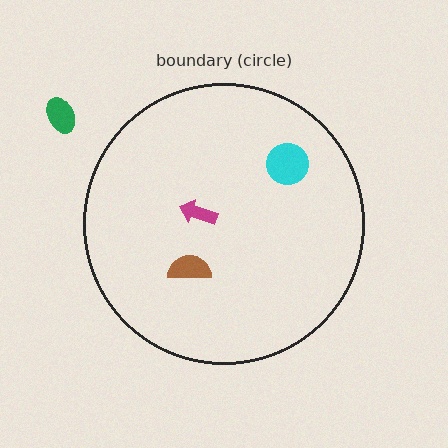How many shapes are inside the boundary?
3 inside, 1 outside.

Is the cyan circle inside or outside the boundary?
Inside.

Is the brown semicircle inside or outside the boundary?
Inside.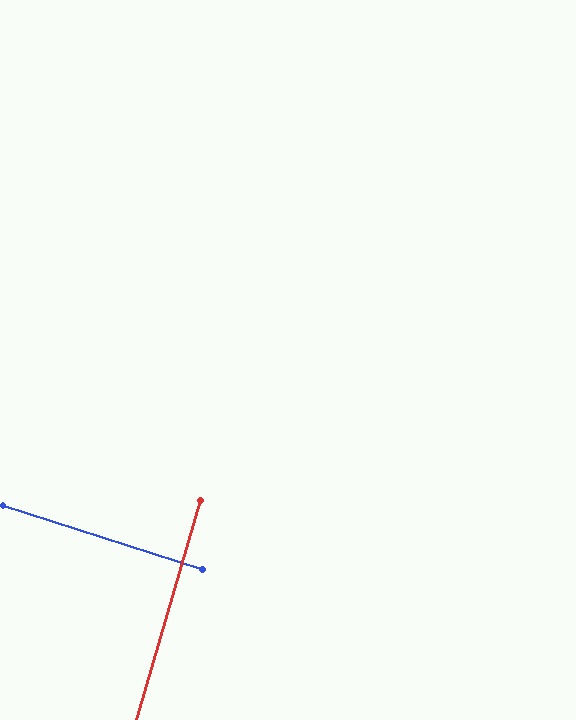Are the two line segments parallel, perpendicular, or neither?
Perpendicular — they meet at approximately 89°.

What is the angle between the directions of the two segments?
Approximately 89 degrees.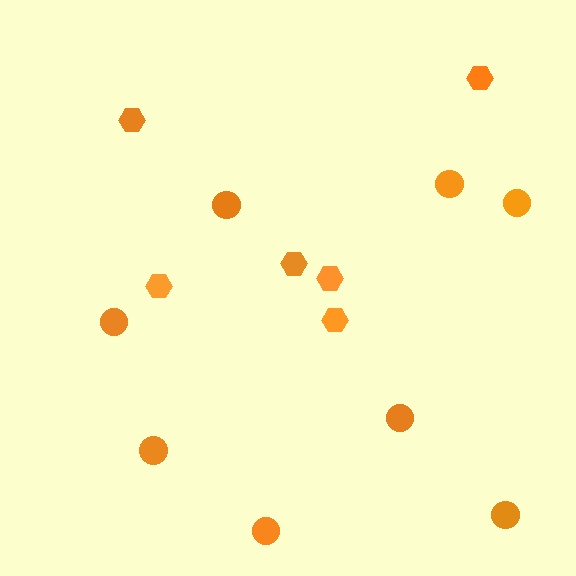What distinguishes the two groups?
There are 2 groups: one group of hexagons (6) and one group of circles (8).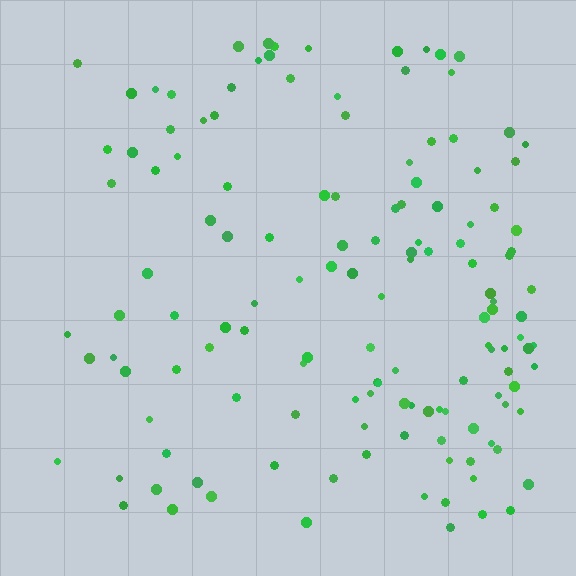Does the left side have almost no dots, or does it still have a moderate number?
Still a moderate number, just noticeably fewer than the right.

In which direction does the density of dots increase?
From left to right, with the right side densest.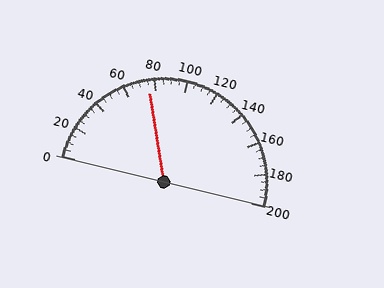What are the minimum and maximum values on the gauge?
The gauge ranges from 0 to 200.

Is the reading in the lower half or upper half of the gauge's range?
The reading is in the lower half of the range (0 to 200).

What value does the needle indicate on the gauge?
The needle indicates approximately 75.